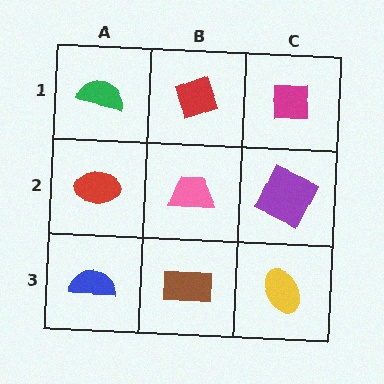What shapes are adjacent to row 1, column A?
A red ellipse (row 2, column A), a red diamond (row 1, column B).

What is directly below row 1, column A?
A red ellipse.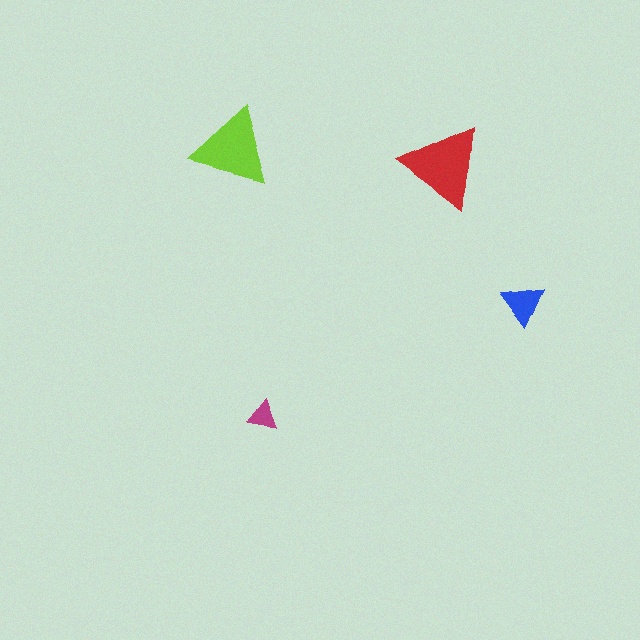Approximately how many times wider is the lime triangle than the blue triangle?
About 2 times wider.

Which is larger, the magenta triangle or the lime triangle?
The lime one.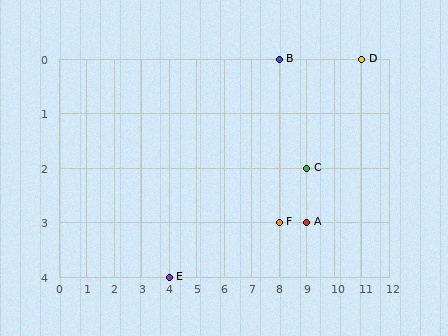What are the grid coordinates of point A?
Point A is at grid coordinates (9, 3).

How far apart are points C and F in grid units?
Points C and F are 1 column and 1 row apart (about 1.4 grid units diagonally).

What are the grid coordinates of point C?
Point C is at grid coordinates (9, 2).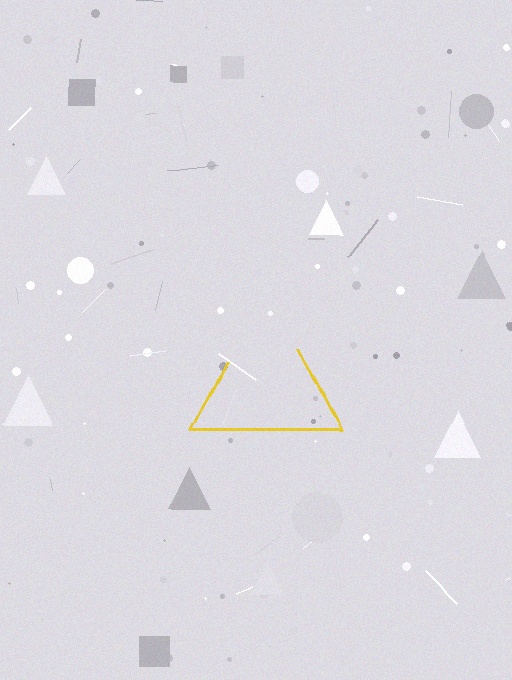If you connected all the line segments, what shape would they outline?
They would outline a triangle.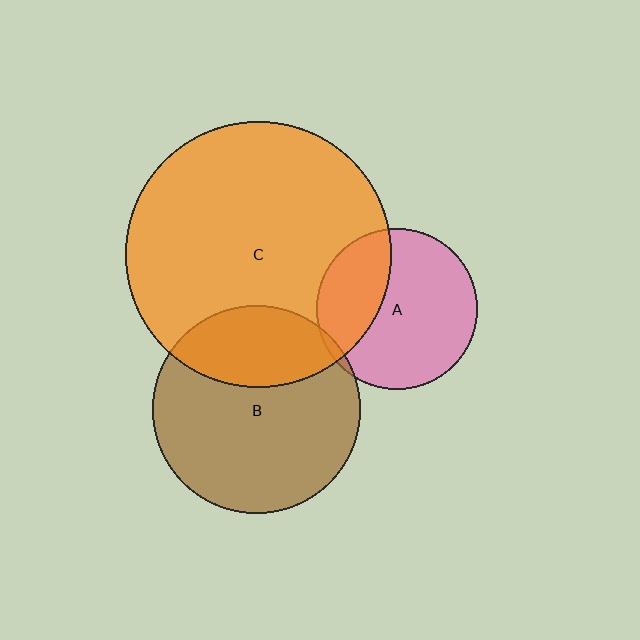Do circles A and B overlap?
Yes.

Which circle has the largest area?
Circle C (orange).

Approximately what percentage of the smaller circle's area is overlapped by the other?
Approximately 5%.